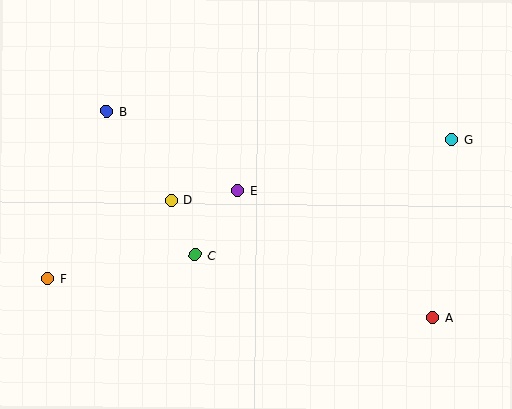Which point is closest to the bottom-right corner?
Point A is closest to the bottom-right corner.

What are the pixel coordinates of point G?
Point G is at (452, 140).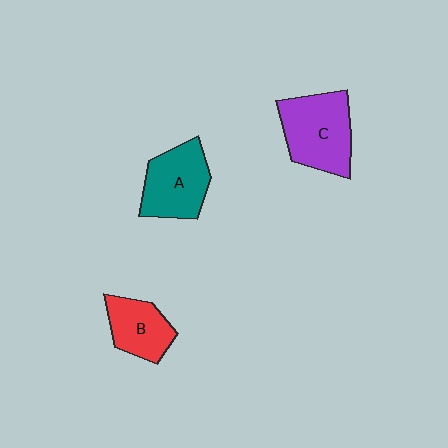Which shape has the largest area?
Shape C (purple).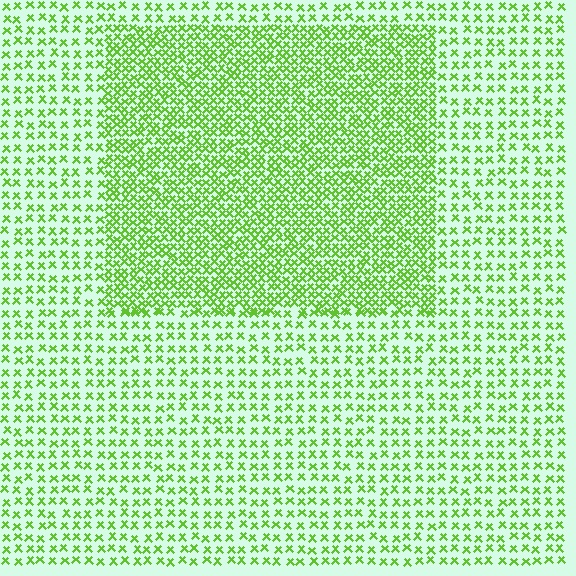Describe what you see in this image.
The image contains small lime elements arranged at two different densities. A rectangle-shaped region is visible where the elements are more densely packed than the surrounding area.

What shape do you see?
I see a rectangle.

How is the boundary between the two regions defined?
The boundary is defined by a change in element density (approximately 2.1x ratio). All elements are the same color, size, and shape.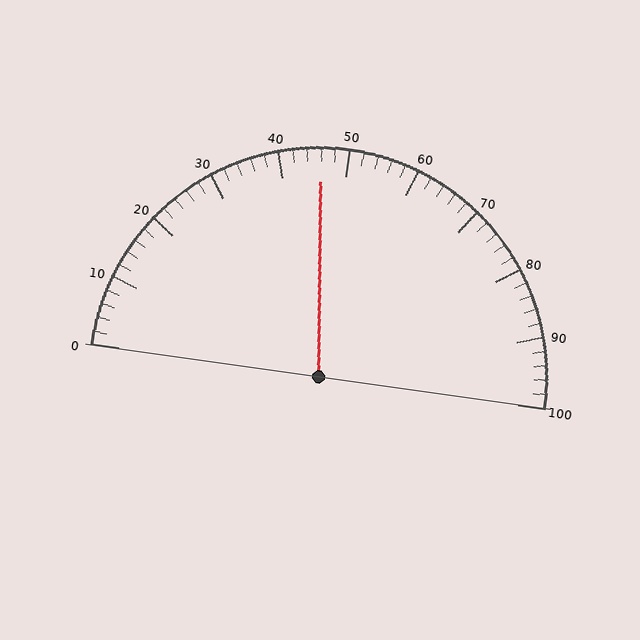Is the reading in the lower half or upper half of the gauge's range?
The reading is in the lower half of the range (0 to 100).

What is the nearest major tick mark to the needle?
The nearest major tick mark is 50.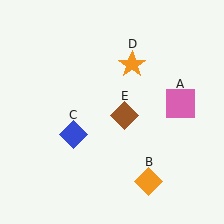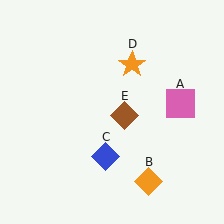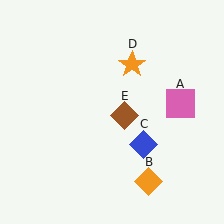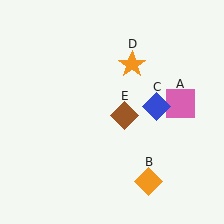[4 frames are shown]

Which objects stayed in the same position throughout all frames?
Pink square (object A) and orange diamond (object B) and orange star (object D) and brown diamond (object E) remained stationary.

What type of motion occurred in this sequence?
The blue diamond (object C) rotated counterclockwise around the center of the scene.